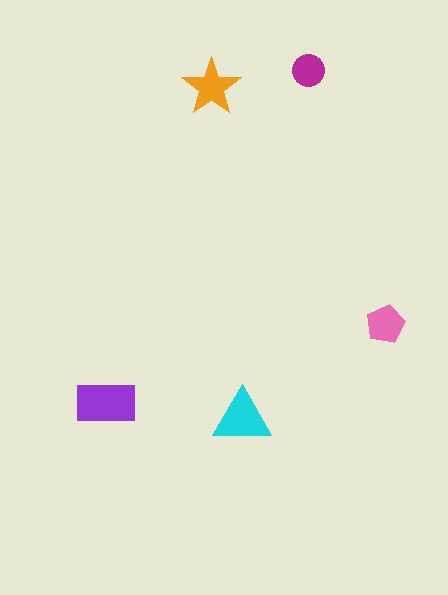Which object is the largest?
The purple rectangle.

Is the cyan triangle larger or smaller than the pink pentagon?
Larger.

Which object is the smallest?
The magenta circle.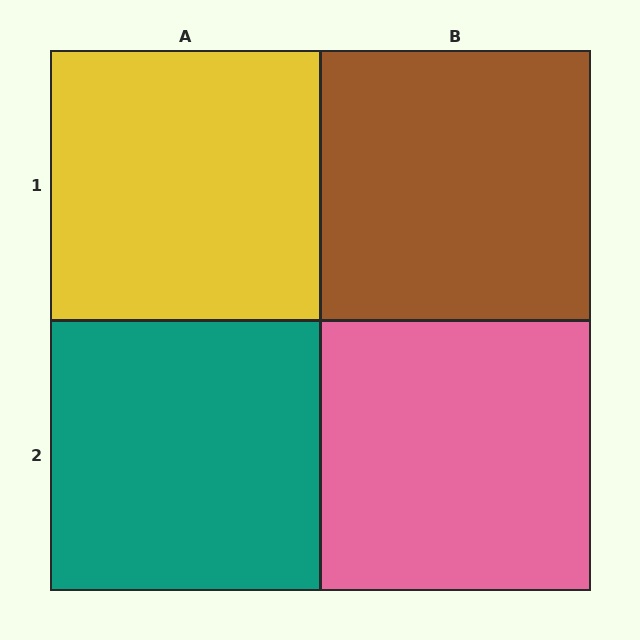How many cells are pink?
1 cell is pink.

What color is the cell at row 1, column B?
Brown.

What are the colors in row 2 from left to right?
Teal, pink.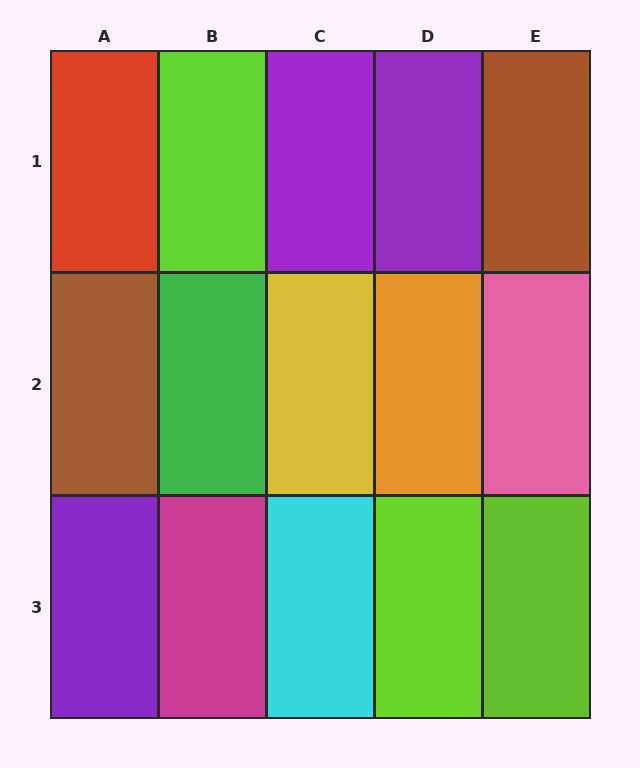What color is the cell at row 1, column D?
Purple.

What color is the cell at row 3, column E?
Lime.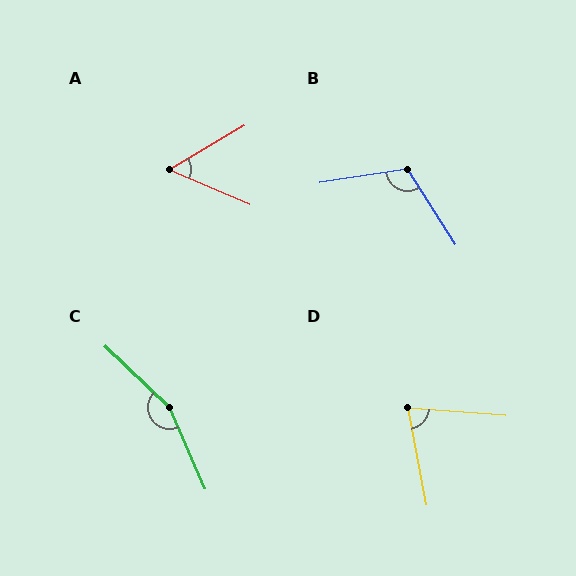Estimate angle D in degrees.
Approximately 75 degrees.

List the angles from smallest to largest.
A (54°), D (75°), B (113°), C (158°).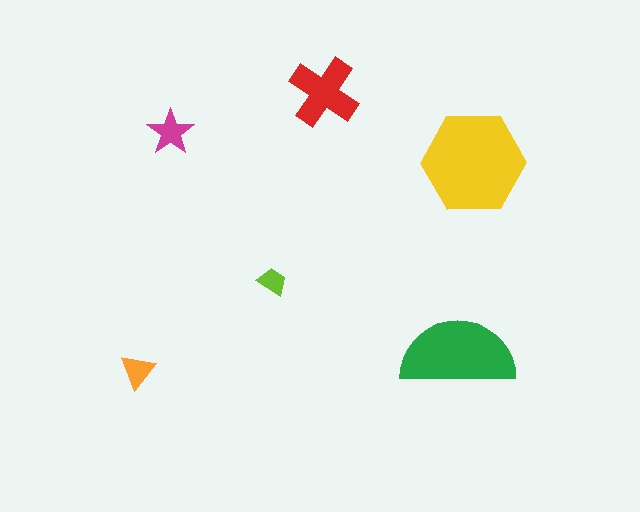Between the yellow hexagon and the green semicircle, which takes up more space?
The yellow hexagon.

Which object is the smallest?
The lime trapezoid.